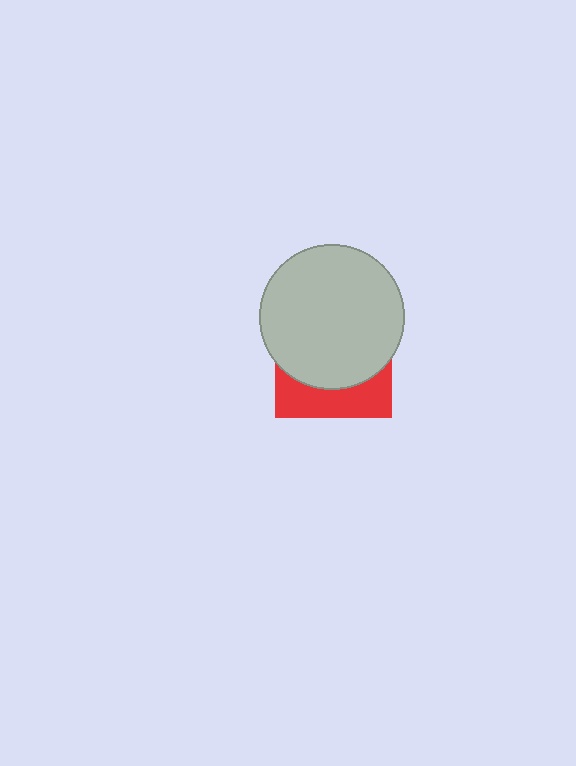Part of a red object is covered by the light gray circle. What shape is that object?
It is a square.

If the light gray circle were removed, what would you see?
You would see the complete red square.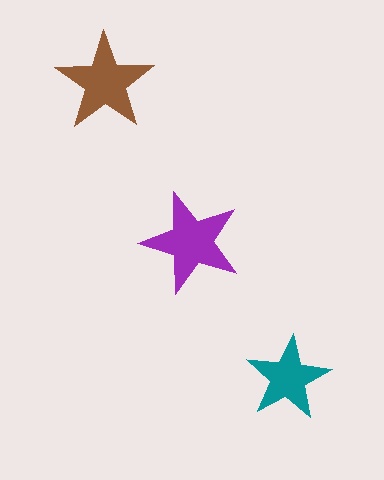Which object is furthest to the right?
The teal star is rightmost.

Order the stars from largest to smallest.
the purple one, the brown one, the teal one.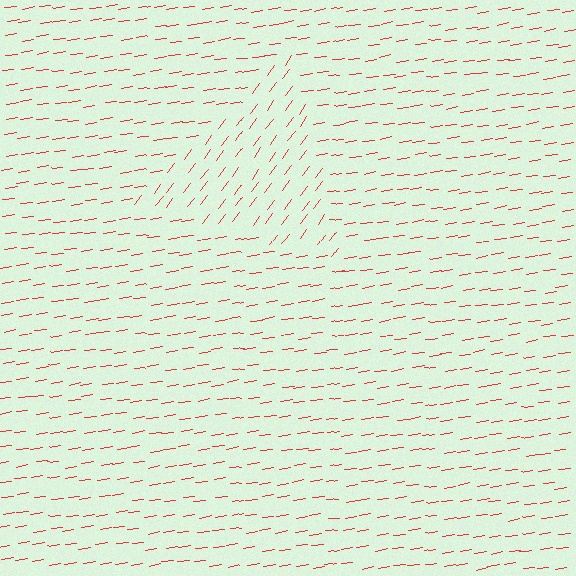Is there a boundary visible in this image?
Yes, there is a texture boundary formed by a change in line orientation.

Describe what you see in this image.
The image is filled with small red line segments. A triangle region in the image has lines oriented differently from the surrounding lines, creating a visible texture boundary.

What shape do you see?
I see a triangle.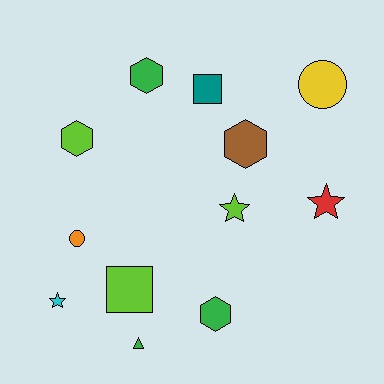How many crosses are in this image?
There are no crosses.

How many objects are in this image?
There are 12 objects.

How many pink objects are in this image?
There are no pink objects.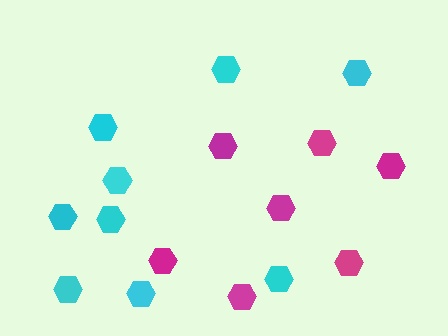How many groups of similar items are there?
There are 2 groups: one group of magenta hexagons (7) and one group of cyan hexagons (9).